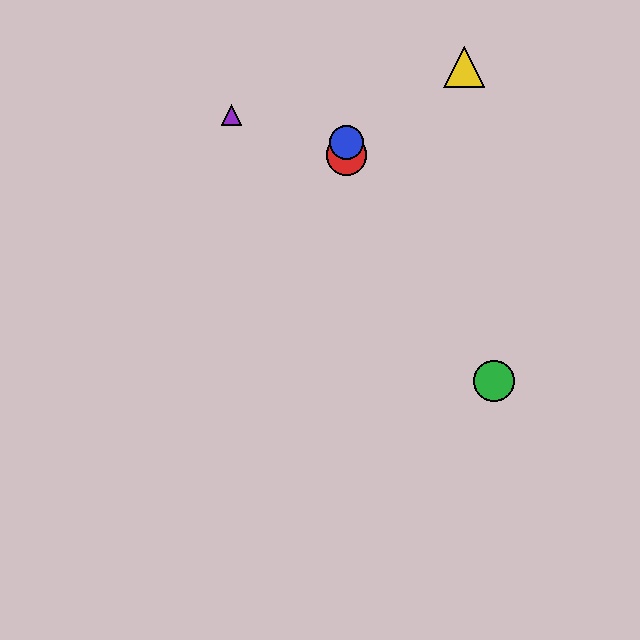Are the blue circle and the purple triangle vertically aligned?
No, the blue circle is at x≈347 and the purple triangle is at x≈232.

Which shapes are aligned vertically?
The red circle, the blue circle are aligned vertically.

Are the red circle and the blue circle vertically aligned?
Yes, both are at x≈347.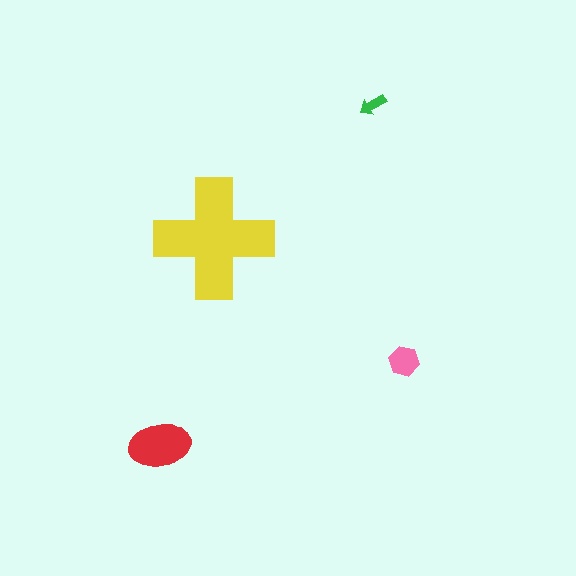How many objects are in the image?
There are 4 objects in the image.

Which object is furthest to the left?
The red ellipse is leftmost.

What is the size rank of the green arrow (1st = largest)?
4th.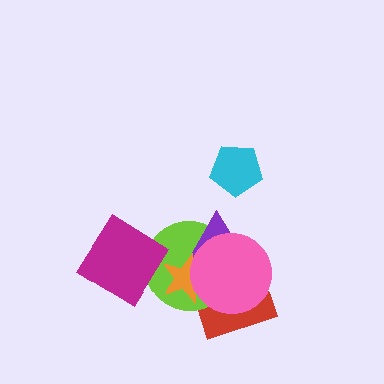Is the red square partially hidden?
Yes, it is partially covered by another shape.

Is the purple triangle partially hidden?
Yes, it is partially covered by another shape.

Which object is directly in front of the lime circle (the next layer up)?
The purple triangle is directly in front of the lime circle.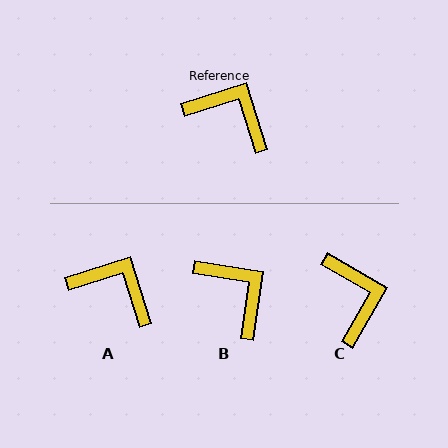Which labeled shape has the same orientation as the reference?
A.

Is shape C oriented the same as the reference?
No, it is off by about 48 degrees.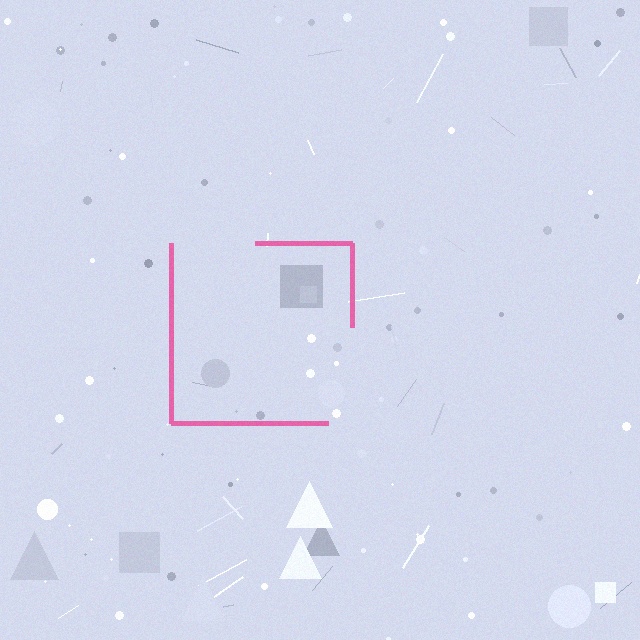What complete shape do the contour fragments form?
The contour fragments form a square.